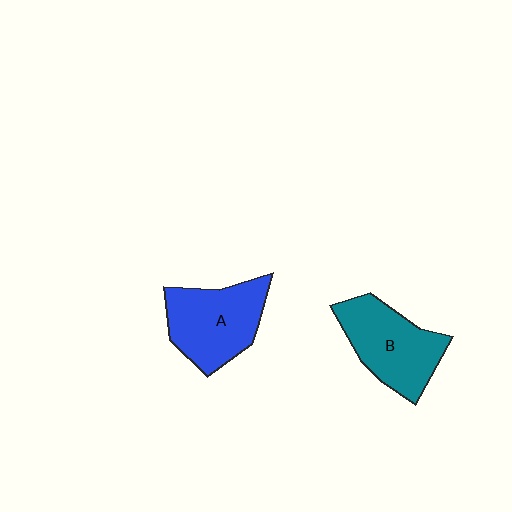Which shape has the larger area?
Shape A (blue).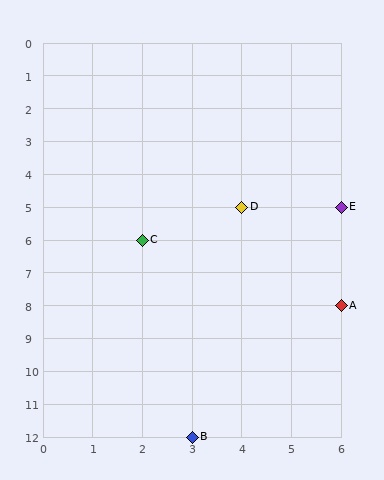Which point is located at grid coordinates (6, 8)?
Point A is at (6, 8).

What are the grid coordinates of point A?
Point A is at grid coordinates (6, 8).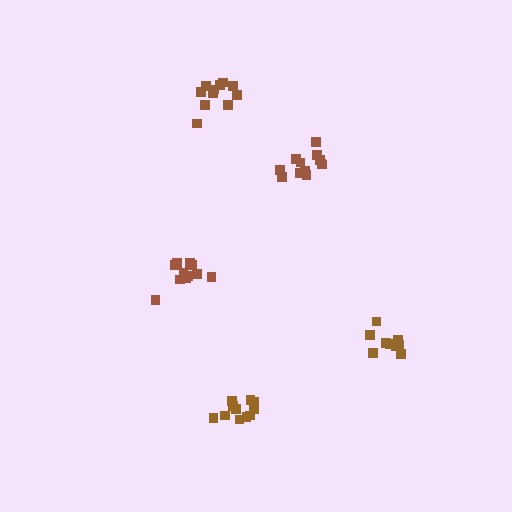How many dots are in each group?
Group 1: 11 dots, Group 2: 9 dots, Group 3: 11 dots, Group 4: 11 dots, Group 5: 12 dots (54 total).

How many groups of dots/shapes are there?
There are 5 groups.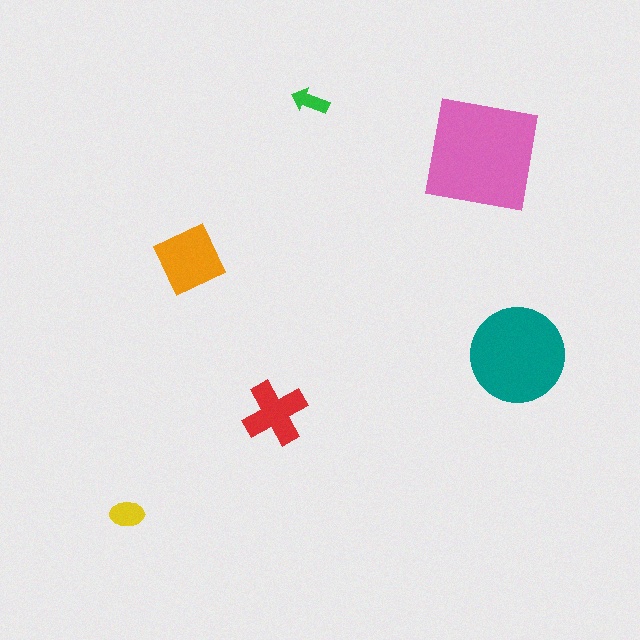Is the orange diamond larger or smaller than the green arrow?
Larger.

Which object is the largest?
The pink square.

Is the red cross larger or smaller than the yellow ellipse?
Larger.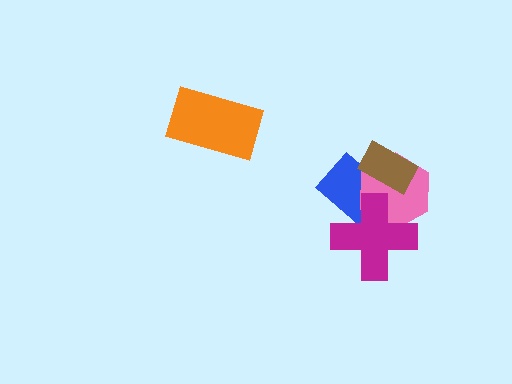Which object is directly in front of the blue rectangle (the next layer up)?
The pink hexagon is directly in front of the blue rectangle.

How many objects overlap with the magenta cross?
2 objects overlap with the magenta cross.